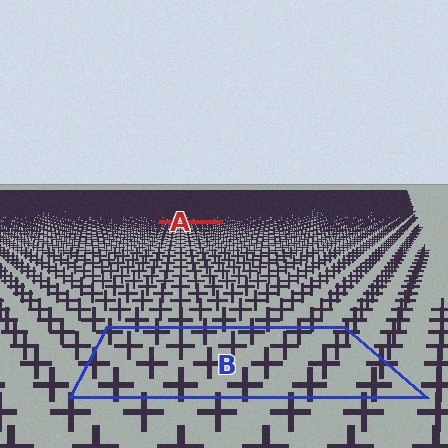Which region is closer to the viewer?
Region B is closer. The texture elements there are larger and more spread out.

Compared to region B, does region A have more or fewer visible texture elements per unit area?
Region A has more texture elements per unit area — they are packed more densely because it is farther away.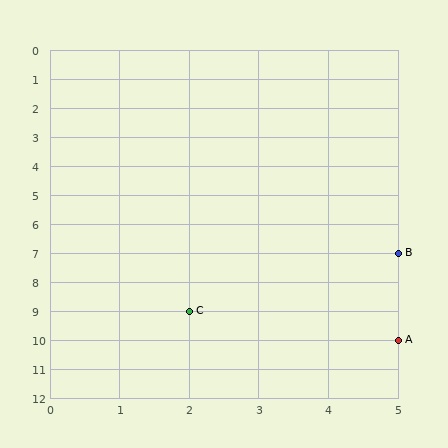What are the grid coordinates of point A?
Point A is at grid coordinates (5, 10).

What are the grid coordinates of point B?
Point B is at grid coordinates (5, 7).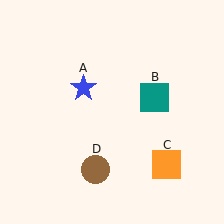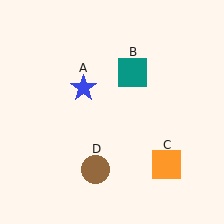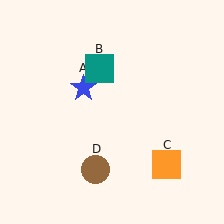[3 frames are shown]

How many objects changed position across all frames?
1 object changed position: teal square (object B).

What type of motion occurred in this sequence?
The teal square (object B) rotated counterclockwise around the center of the scene.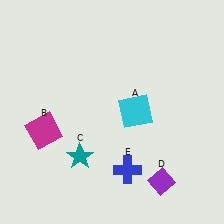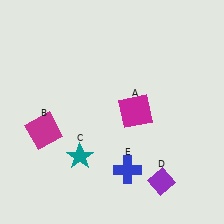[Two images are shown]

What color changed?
The square (A) changed from cyan in Image 1 to magenta in Image 2.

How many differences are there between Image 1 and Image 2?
There is 1 difference between the two images.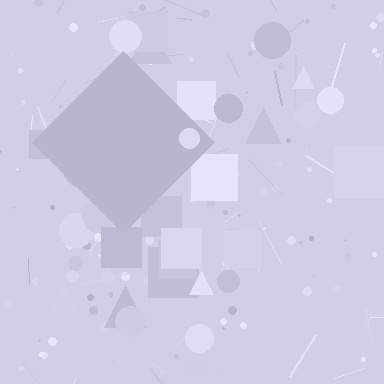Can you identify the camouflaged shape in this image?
The camouflaged shape is a diamond.